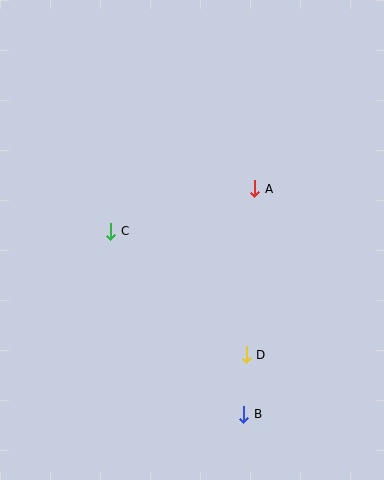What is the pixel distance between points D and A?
The distance between D and A is 166 pixels.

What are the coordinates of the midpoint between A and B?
The midpoint between A and B is at (249, 302).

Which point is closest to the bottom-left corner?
Point B is closest to the bottom-left corner.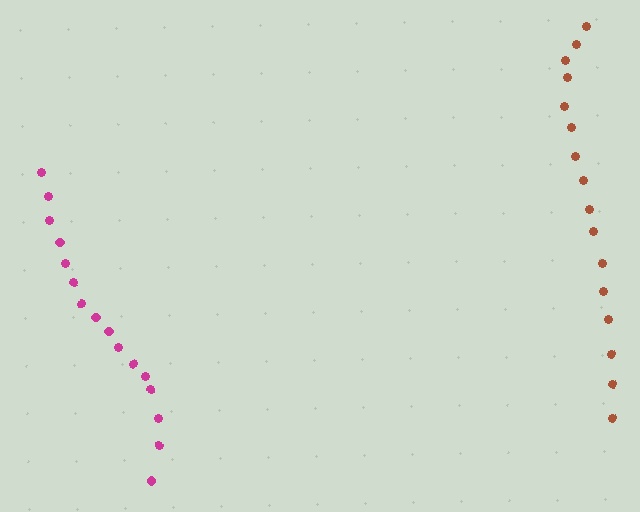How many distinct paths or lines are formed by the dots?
There are 2 distinct paths.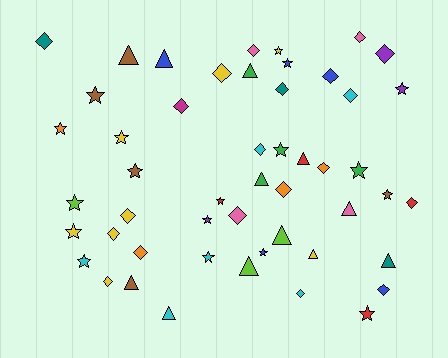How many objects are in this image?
There are 50 objects.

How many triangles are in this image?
There are 12 triangles.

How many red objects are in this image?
There are 4 red objects.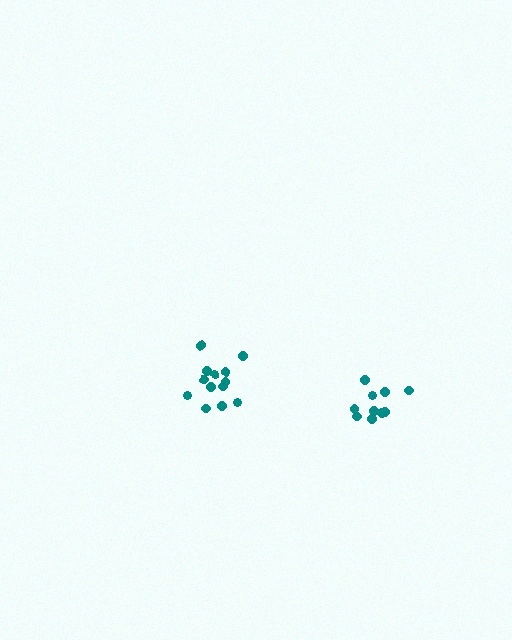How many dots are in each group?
Group 1: 13 dots, Group 2: 10 dots (23 total).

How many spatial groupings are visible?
There are 2 spatial groupings.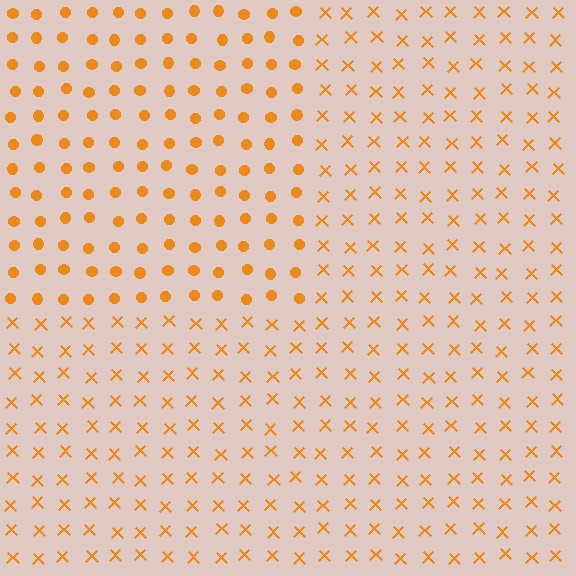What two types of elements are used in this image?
The image uses circles inside the rectangle region and X marks outside it.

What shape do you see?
I see a rectangle.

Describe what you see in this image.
The image is filled with small orange elements arranged in a uniform grid. A rectangle-shaped region contains circles, while the surrounding area contains X marks. The boundary is defined purely by the change in element shape.